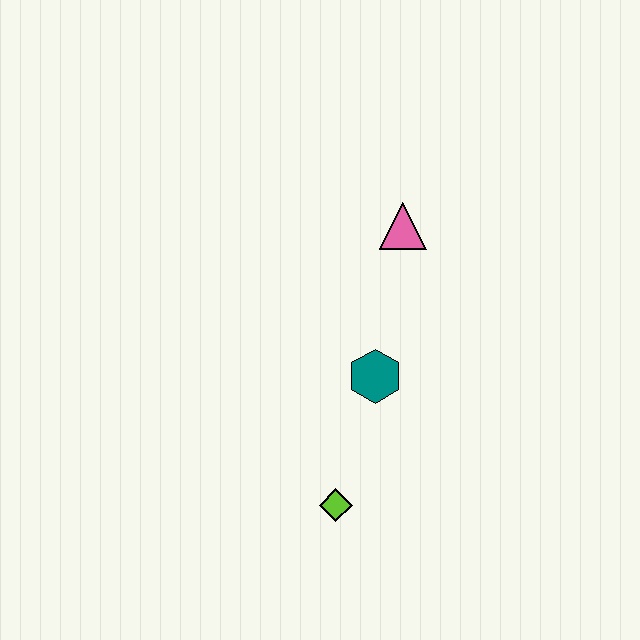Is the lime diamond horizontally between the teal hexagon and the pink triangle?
No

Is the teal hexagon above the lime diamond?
Yes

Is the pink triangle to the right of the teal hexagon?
Yes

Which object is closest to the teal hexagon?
The lime diamond is closest to the teal hexagon.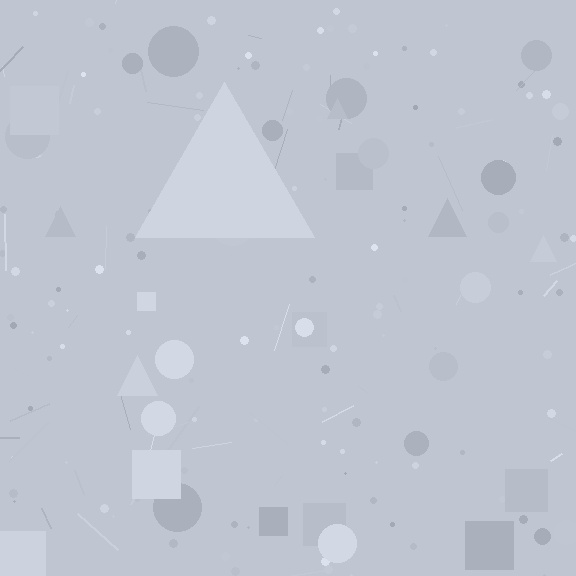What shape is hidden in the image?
A triangle is hidden in the image.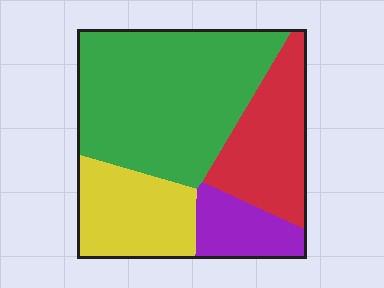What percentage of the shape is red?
Red covers 22% of the shape.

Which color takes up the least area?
Purple, at roughly 10%.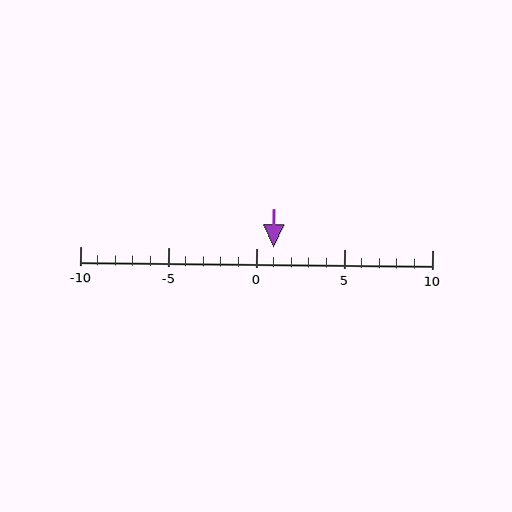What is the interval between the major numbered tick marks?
The major tick marks are spaced 5 units apart.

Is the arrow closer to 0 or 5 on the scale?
The arrow is closer to 0.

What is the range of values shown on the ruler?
The ruler shows values from -10 to 10.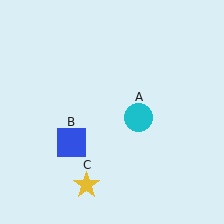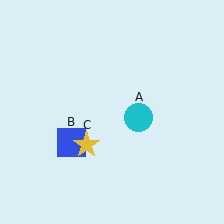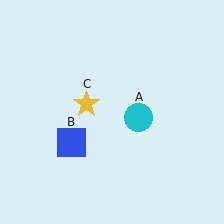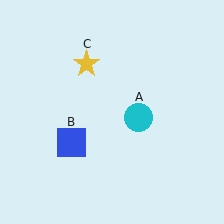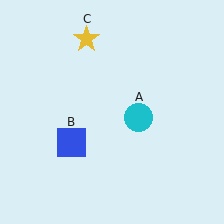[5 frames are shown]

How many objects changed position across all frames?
1 object changed position: yellow star (object C).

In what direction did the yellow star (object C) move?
The yellow star (object C) moved up.